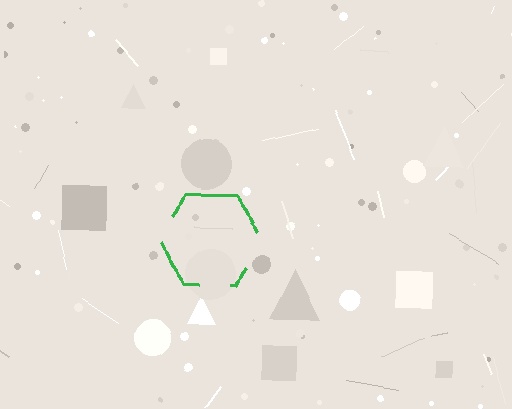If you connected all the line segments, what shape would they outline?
They would outline a hexagon.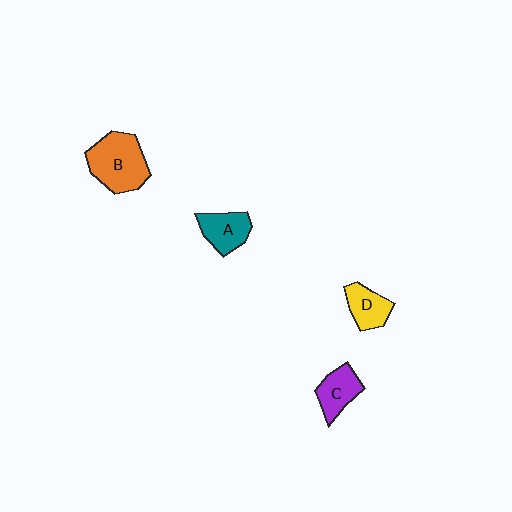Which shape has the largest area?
Shape B (orange).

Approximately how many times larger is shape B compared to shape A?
Approximately 1.7 times.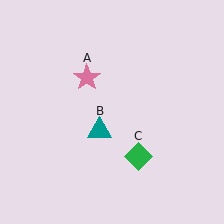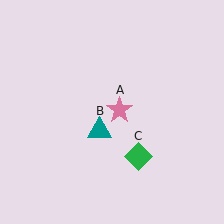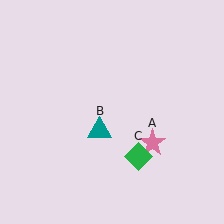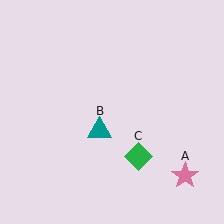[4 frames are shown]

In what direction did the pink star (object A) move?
The pink star (object A) moved down and to the right.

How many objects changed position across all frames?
1 object changed position: pink star (object A).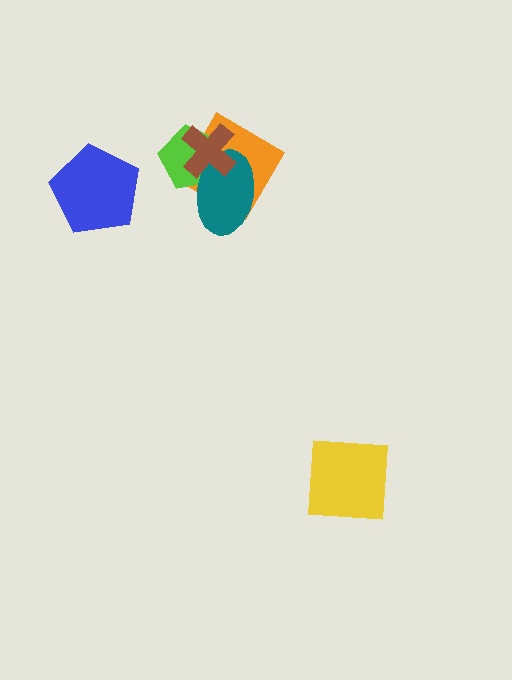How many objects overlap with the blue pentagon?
0 objects overlap with the blue pentagon.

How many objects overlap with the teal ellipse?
3 objects overlap with the teal ellipse.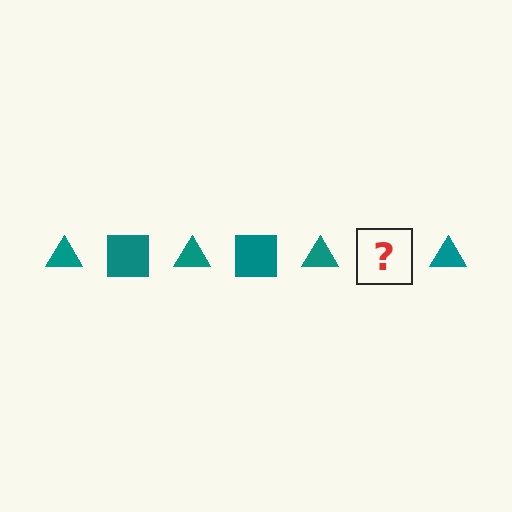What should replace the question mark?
The question mark should be replaced with a teal square.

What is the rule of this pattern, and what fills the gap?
The rule is that the pattern cycles through triangle, square shapes in teal. The gap should be filled with a teal square.